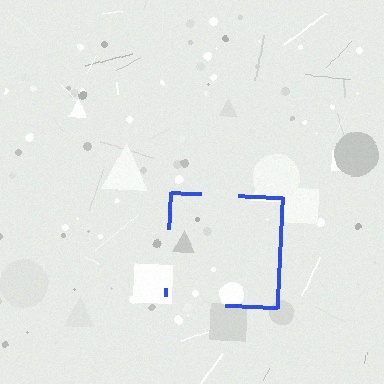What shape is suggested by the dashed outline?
The dashed outline suggests a square.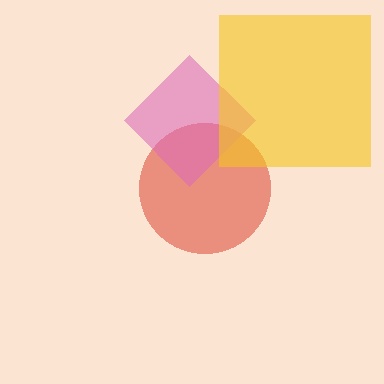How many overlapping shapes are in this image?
There are 3 overlapping shapes in the image.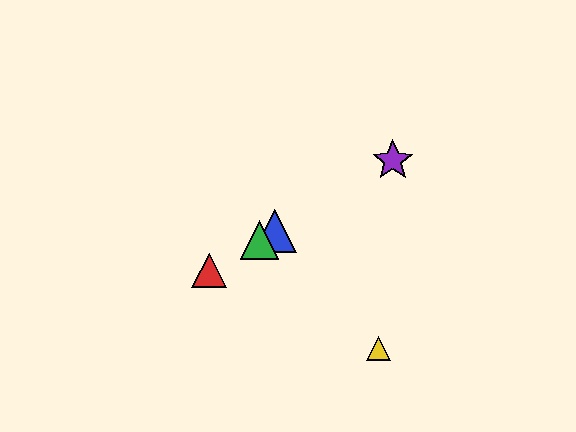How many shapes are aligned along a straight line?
4 shapes (the red triangle, the blue triangle, the green triangle, the purple star) are aligned along a straight line.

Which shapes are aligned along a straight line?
The red triangle, the blue triangle, the green triangle, the purple star are aligned along a straight line.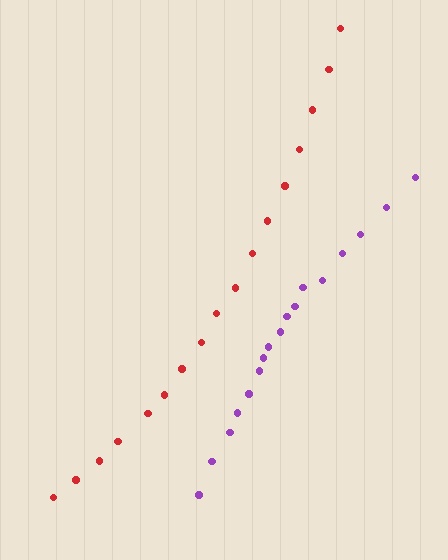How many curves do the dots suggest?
There are 2 distinct paths.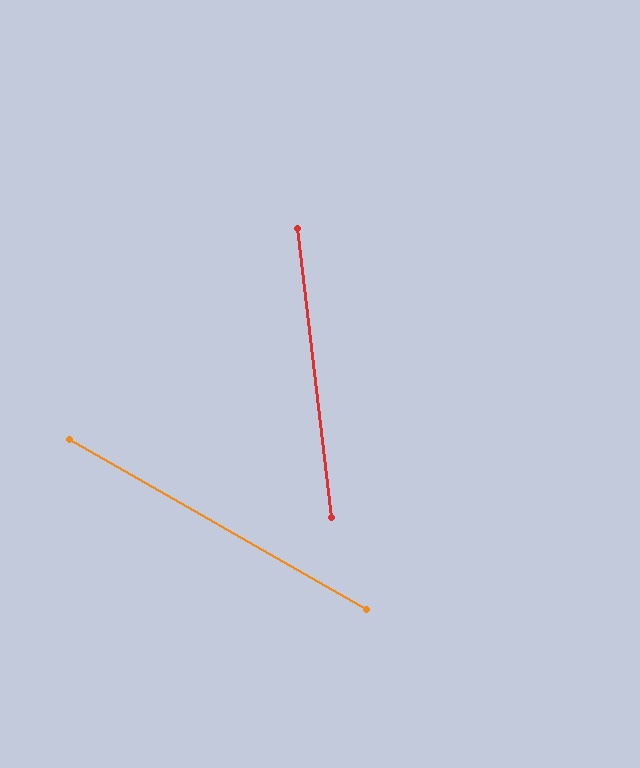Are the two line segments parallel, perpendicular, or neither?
Neither parallel nor perpendicular — they differ by about 54°.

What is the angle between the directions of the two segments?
Approximately 54 degrees.